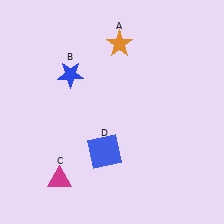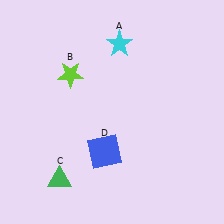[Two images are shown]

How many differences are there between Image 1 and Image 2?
There are 3 differences between the two images.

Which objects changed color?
A changed from orange to cyan. B changed from blue to lime. C changed from magenta to green.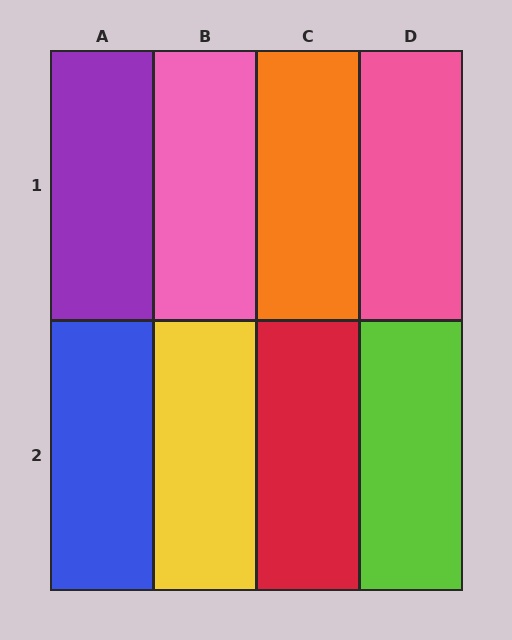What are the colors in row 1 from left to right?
Purple, pink, orange, pink.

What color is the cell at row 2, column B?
Yellow.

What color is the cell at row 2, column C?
Red.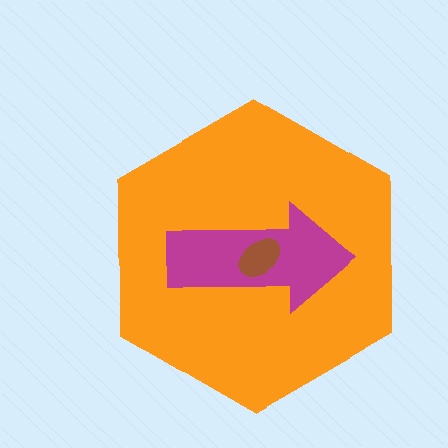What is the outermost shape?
The orange hexagon.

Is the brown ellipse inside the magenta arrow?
Yes.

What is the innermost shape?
The brown ellipse.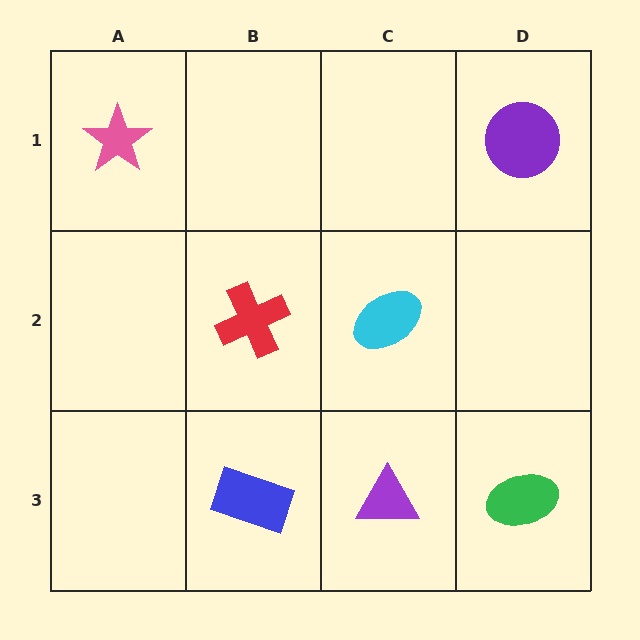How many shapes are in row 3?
3 shapes.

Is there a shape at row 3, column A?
No, that cell is empty.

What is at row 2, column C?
A cyan ellipse.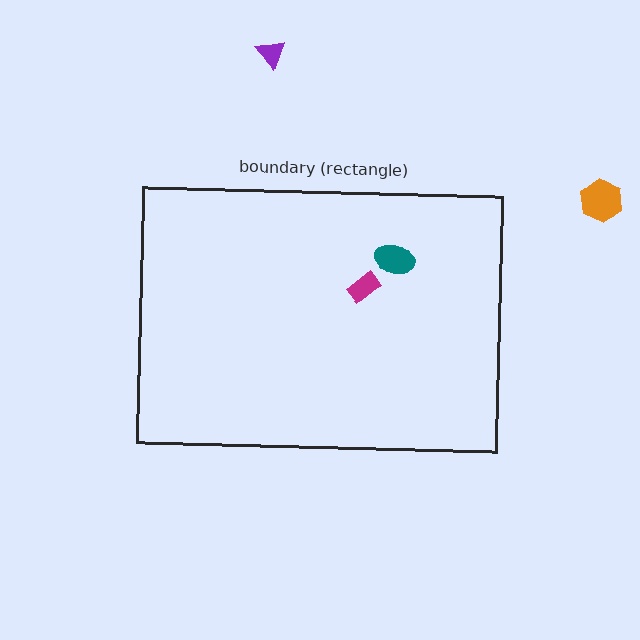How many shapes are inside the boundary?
2 inside, 2 outside.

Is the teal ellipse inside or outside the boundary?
Inside.